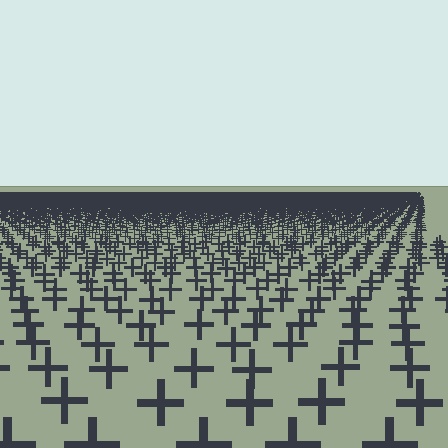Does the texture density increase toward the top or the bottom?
Density increases toward the top.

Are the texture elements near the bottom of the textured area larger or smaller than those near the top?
Larger. Near the bottom, elements are closer to the viewer and appear at a bigger on-screen size.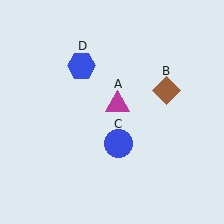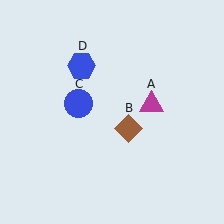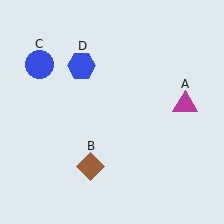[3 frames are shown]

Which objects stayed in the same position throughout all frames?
Blue hexagon (object D) remained stationary.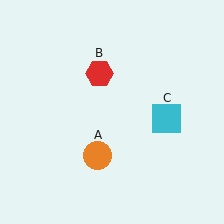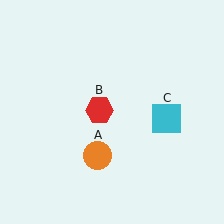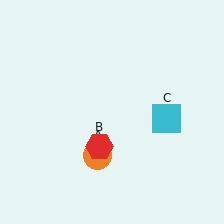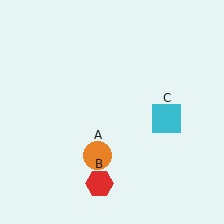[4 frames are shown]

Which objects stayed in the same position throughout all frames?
Orange circle (object A) and cyan square (object C) remained stationary.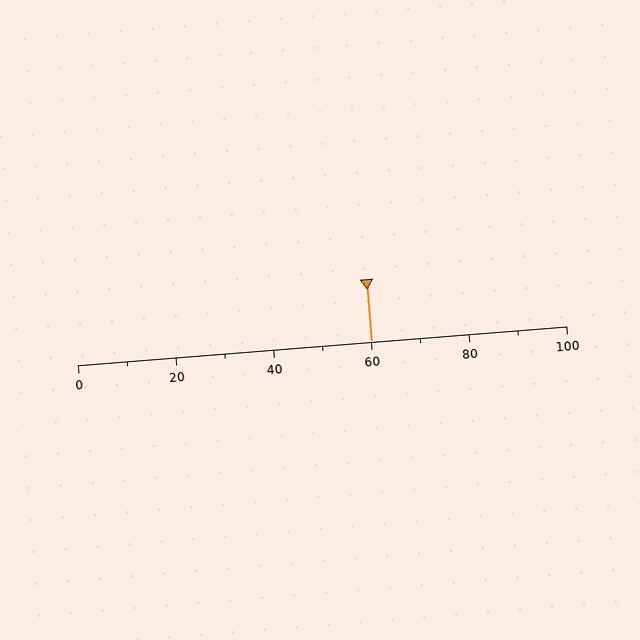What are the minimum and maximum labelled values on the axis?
The axis runs from 0 to 100.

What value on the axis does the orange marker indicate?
The marker indicates approximately 60.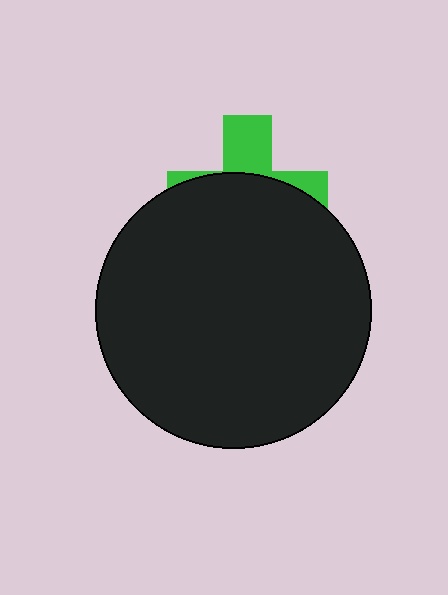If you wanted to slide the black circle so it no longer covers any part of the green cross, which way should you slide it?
Slide it down — that is the most direct way to separate the two shapes.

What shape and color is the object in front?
The object in front is a black circle.